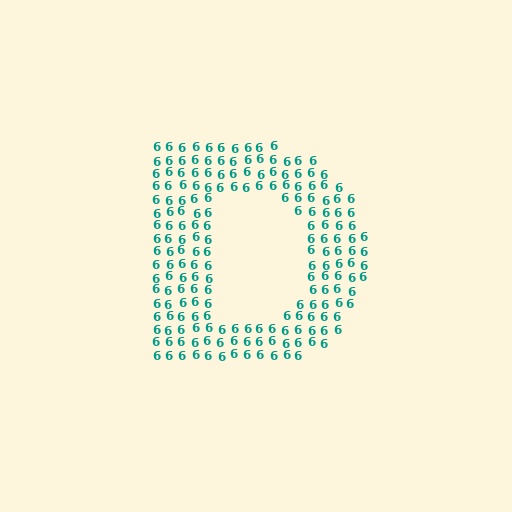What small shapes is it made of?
It is made of small digit 6's.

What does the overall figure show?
The overall figure shows the letter D.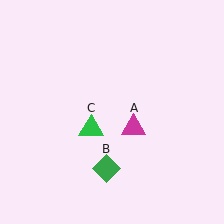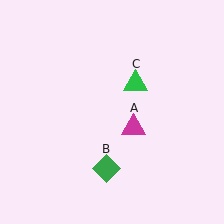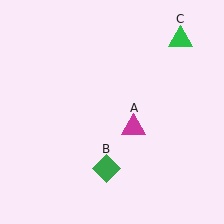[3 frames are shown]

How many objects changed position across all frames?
1 object changed position: green triangle (object C).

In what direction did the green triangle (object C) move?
The green triangle (object C) moved up and to the right.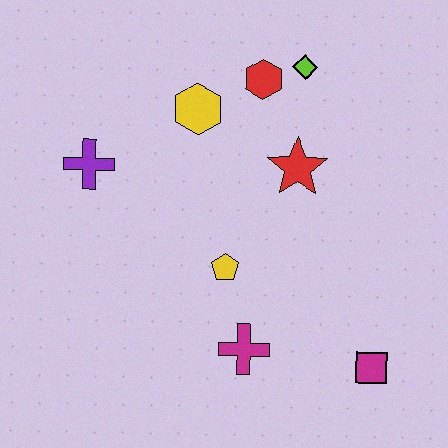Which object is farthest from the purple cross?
The magenta square is farthest from the purple cross.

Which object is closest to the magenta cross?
The yellow pentagon is closest to the magenta cross.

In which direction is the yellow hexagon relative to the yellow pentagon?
The yellow hexagon is above the yellow pentagon.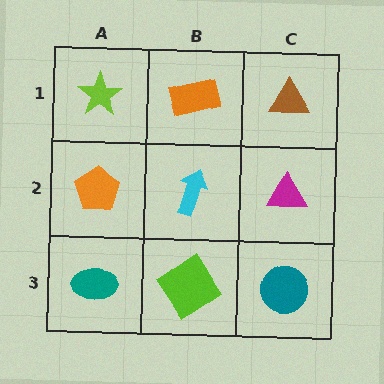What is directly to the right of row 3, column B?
A teal circle.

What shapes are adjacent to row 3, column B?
A cyan arrow (row 2, column B), a teal ellipse (row 3, column A), a teal circle (row 3, column C).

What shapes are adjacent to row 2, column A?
A lime star (row 1, column A), a teal ellipse (row 3, column A), a cyan arrow (row 2, column B).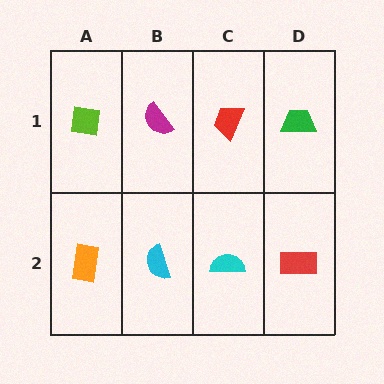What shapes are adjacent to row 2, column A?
A lime square (row 1, column A), a cyan semicircle (row 2, column B).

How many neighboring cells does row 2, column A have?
2.